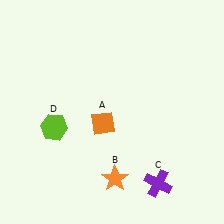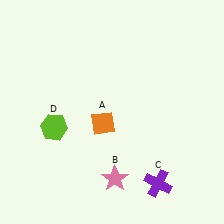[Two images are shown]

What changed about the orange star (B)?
In Image 1, B is orange. In Image 2, it changed to pink.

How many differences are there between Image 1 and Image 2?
There is 1 difference between the two images.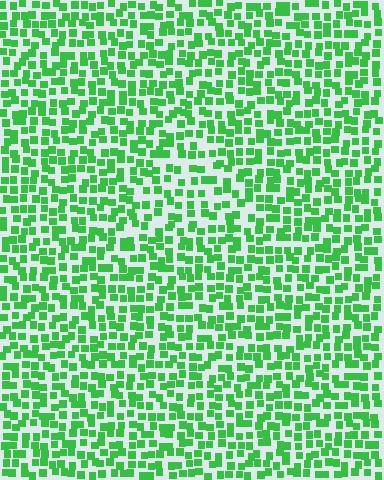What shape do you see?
I see a triangle.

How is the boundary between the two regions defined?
The boundary is defined by a change in element density (approximately 1.4x ratio). All elements are the same color, size, and shape.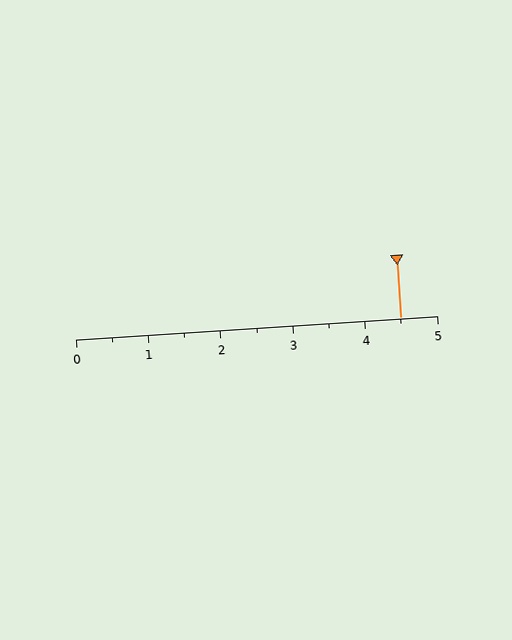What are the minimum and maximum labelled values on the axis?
The axis runs from 0 to 5.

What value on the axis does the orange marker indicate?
The marker indicates approximately 4.5.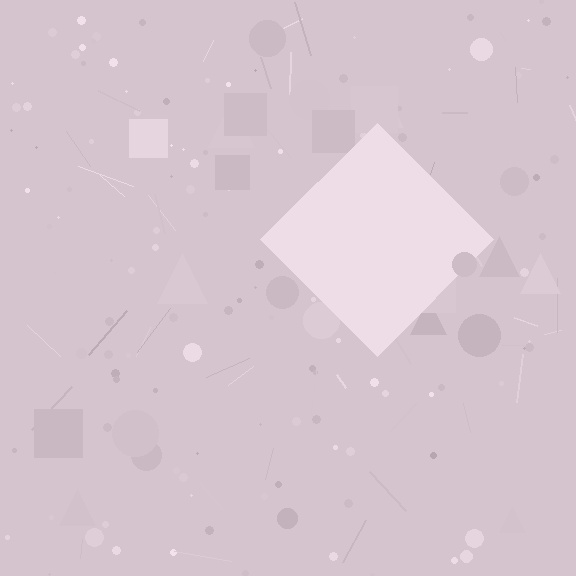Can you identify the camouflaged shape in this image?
The camouflaged shape is a diamond.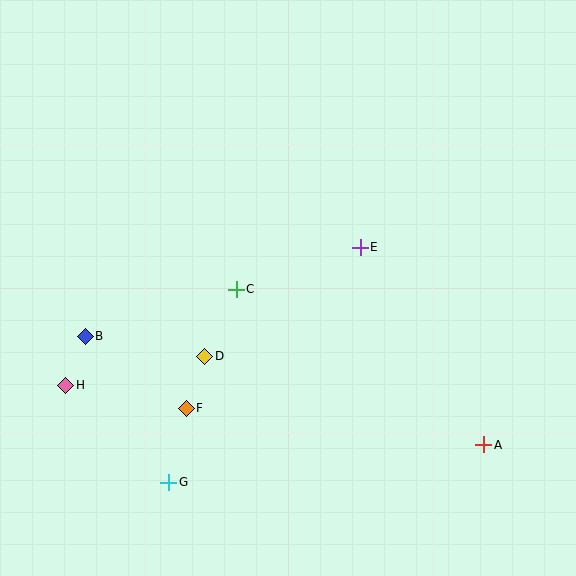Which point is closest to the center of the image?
Point C at (236, 289) is closest to the center.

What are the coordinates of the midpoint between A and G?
The midpoint between A and G is at (326, 464).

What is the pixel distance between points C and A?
The distance between C and A is 293 pixels.